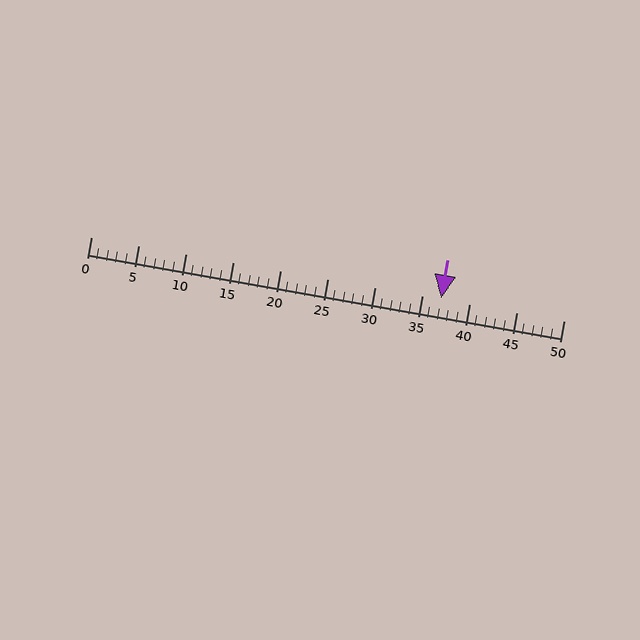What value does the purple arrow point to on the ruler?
The purple arrow points to approximately 37.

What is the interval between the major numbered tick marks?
The major tick marks are spaced 5 units apart.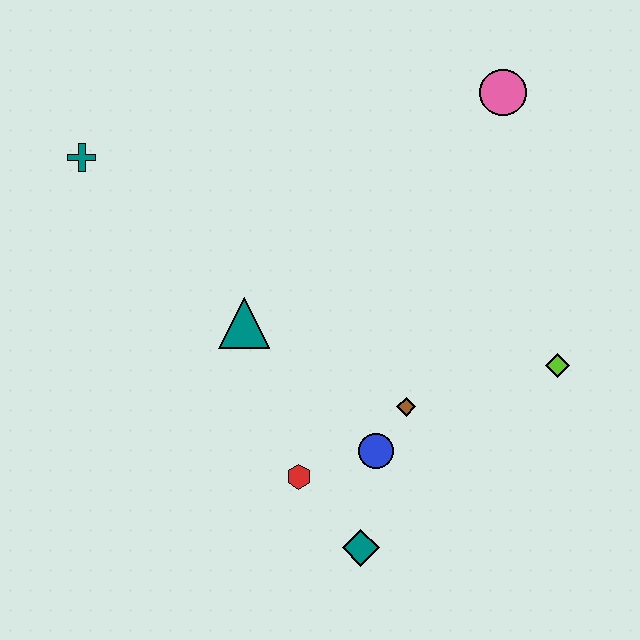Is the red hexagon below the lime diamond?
Yes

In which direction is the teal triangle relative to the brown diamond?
The teal triangle is to the left of the brown diamond.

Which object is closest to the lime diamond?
The brown diamond is closest to the lime diamond.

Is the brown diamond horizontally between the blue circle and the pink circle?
Yes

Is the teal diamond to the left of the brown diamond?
Yes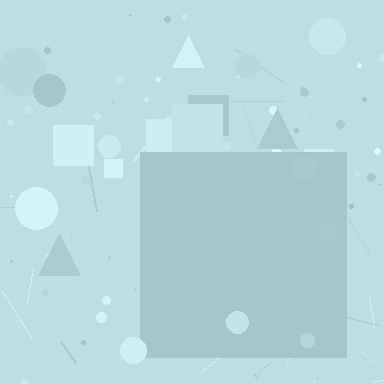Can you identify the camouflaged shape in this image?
The camouflaged shape is a square.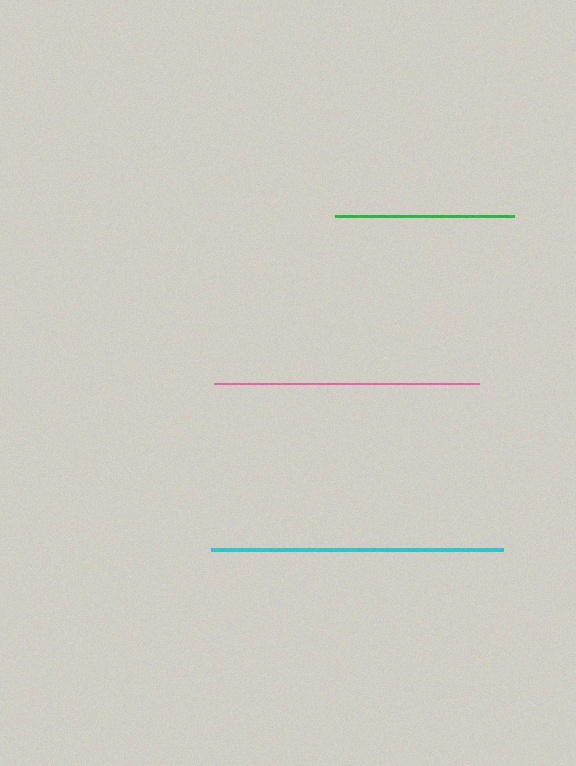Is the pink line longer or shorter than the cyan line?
The cyan line is longer than the pink line.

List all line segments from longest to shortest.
From longest to shortest: cyan, pink, green.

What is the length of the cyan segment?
The cyan segment is approximately 292 pixels long.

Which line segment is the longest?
The cyan line is the longest at approximately 292 pixels.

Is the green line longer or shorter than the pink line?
The pink line is longer than the green line.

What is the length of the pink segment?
The pink segment is approximately 265 pixels long.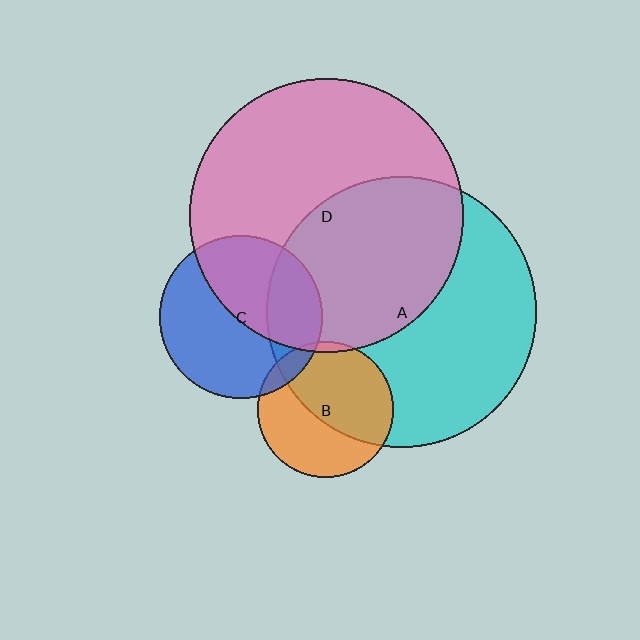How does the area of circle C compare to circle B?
Approximately 1.4 times.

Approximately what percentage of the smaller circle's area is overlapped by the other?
Approximately 45%.